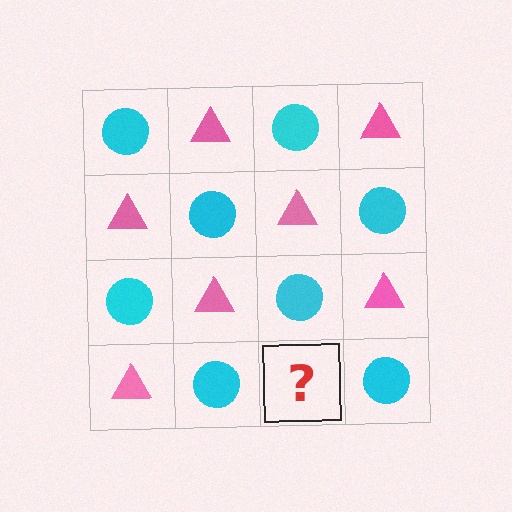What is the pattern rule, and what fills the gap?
The rule is that it alternates cyan circle and pink triangle in a checkerboard pattern. The gap should be filled with a pink triangle.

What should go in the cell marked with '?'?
The missing cell should contain a pink triangle.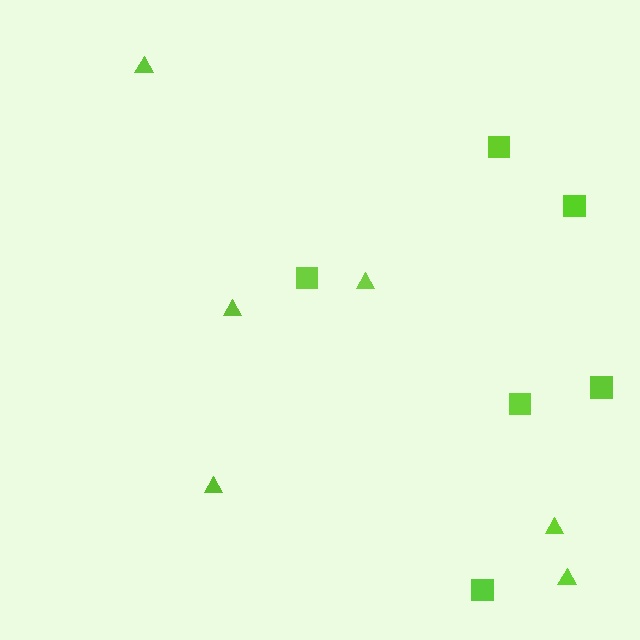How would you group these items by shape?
There are 2 groups: one group of squares (6) and one group of triangles (6).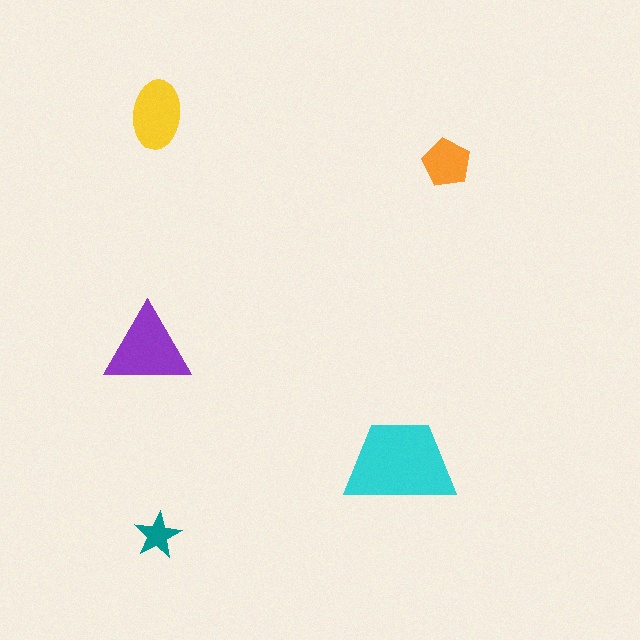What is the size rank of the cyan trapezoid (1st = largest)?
1st.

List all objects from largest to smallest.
The cyan trapezoid, the purple triangle, the yellow ellipse, the orange pentagon, the teal star.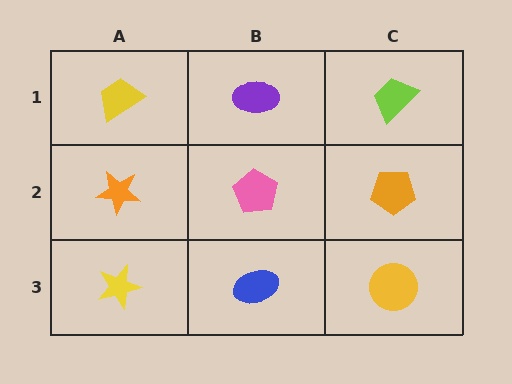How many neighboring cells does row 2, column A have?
3.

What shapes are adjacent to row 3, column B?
A pink pentagon (row 2, column B), a yellow star (row 3, column A), a yellow circle (row 3, column C).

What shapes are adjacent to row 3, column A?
An orange star (row 2, column A), a blue ellipse (row 3, column B).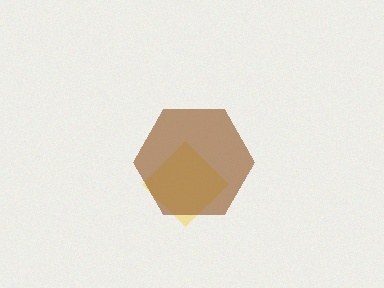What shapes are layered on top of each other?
The layered shapes are: a yellow diamond, a brown hexagon.